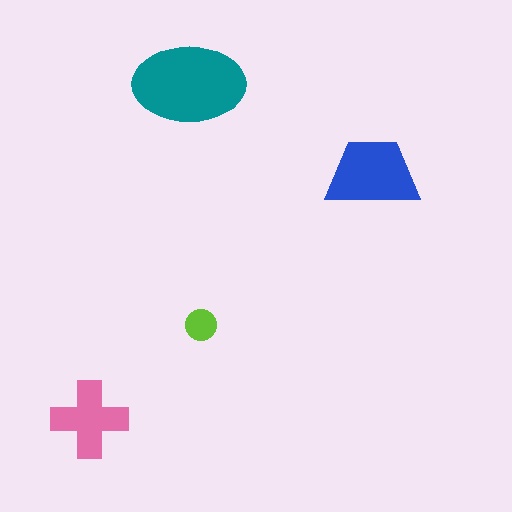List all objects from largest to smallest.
The teal ellipse, the blue trapezoid, the pink cross, the lime circle.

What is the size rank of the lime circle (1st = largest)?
4th.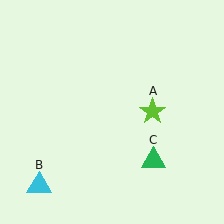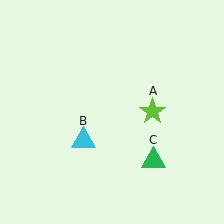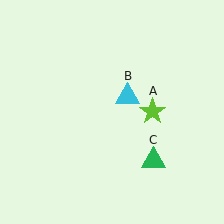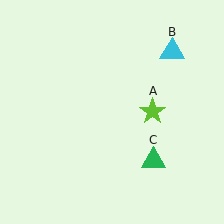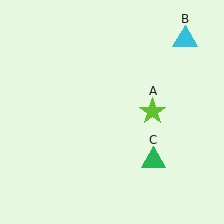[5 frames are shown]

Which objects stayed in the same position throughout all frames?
Lime star (object A) and green triangle (object C) remained stationary.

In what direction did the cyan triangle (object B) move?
The cyan triangle (object B) moved up and to the right.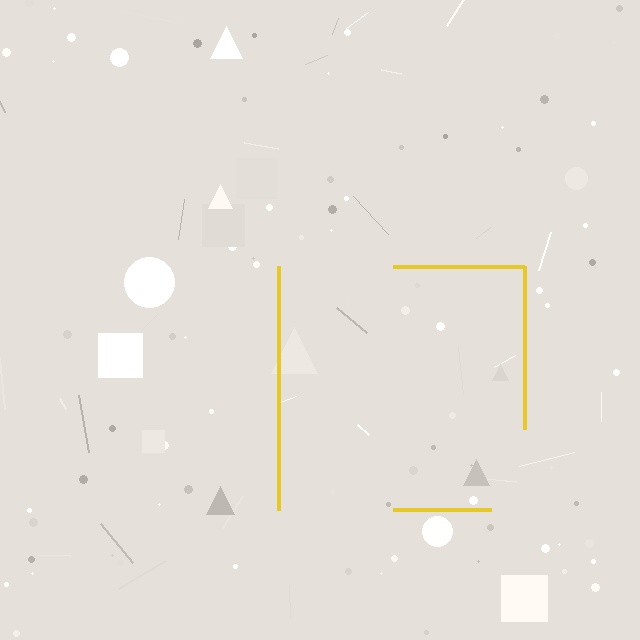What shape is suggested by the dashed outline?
The dashed outline suggests a square.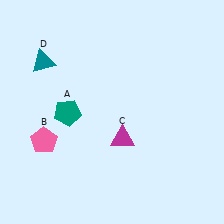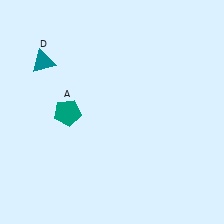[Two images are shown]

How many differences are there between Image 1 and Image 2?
There are 2 differences between the two images.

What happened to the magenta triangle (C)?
The magenta triangle (C) was removed in Image 2. It was in the bottom-right area of Image 1.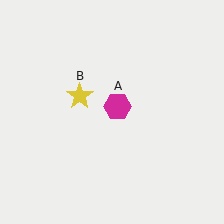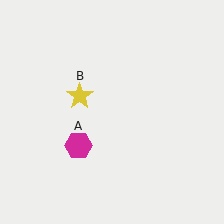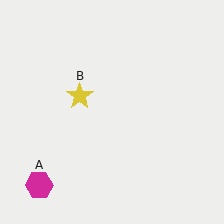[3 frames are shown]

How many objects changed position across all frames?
1 object changed position: magenta hexagon (object A).